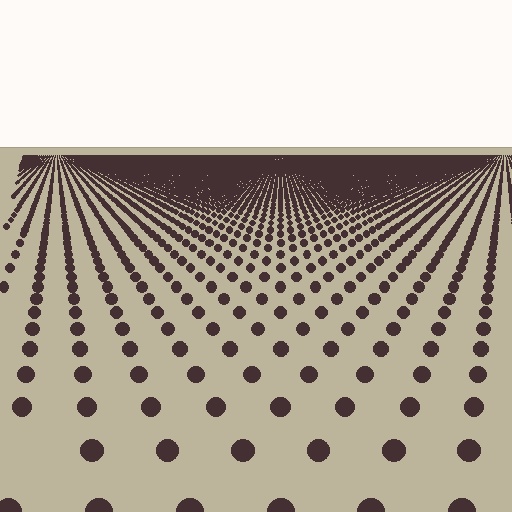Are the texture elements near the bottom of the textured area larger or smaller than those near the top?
Larger. Near the bottom, elements are closer to the viewer and appear at a bigger on-screen size.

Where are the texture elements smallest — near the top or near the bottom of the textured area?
Near the top.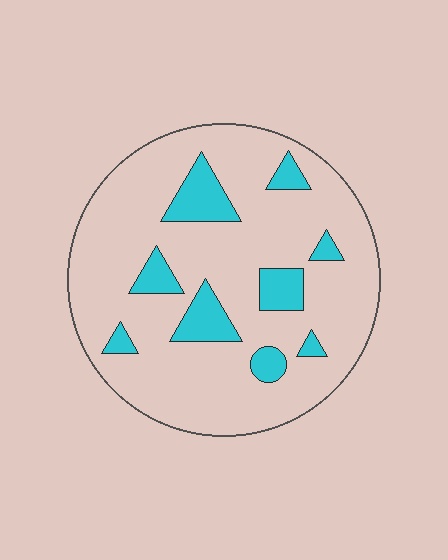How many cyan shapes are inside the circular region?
9.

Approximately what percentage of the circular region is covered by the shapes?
Approximately 15%.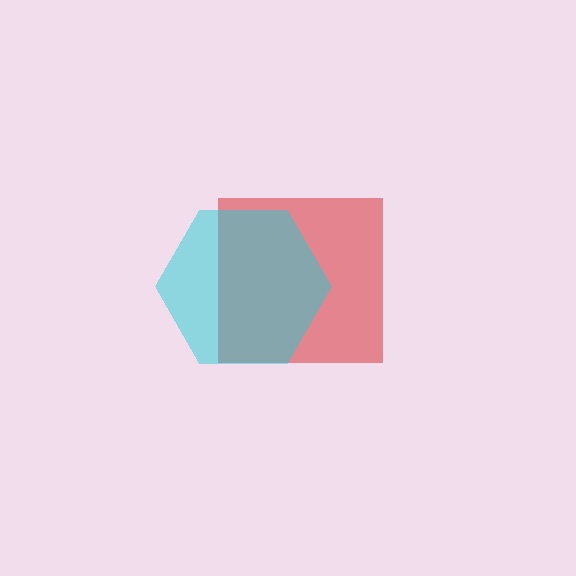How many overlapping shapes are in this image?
There are 2 overlapping shapes in the image.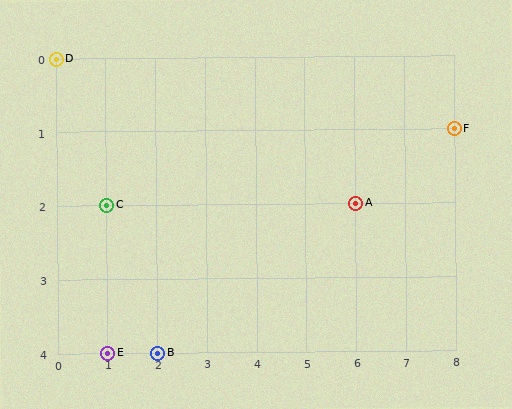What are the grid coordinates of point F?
Point F is at grid coordinates (8, 1).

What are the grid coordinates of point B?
Point B is at grid coordinates (2, 4).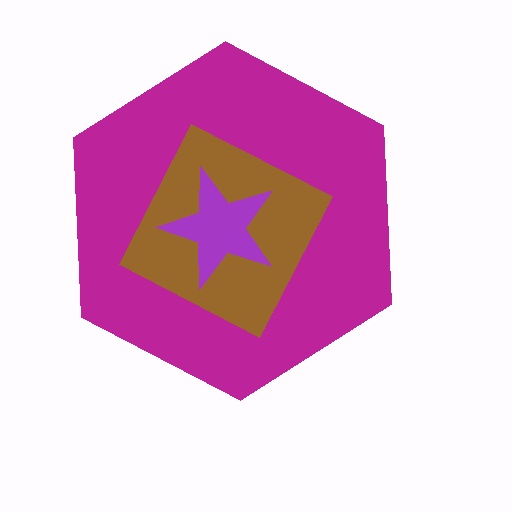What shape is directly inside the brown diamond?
The purple star.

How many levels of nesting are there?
3.